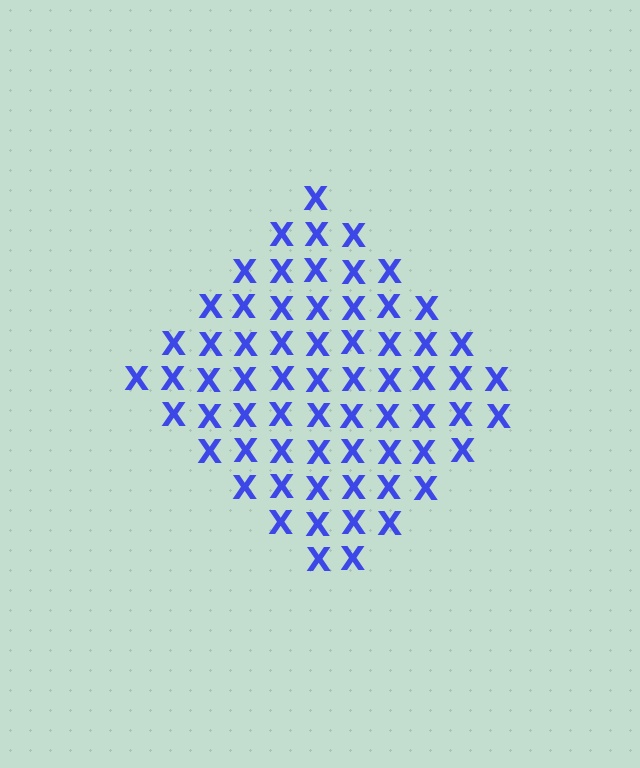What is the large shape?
The large shape is a diamond.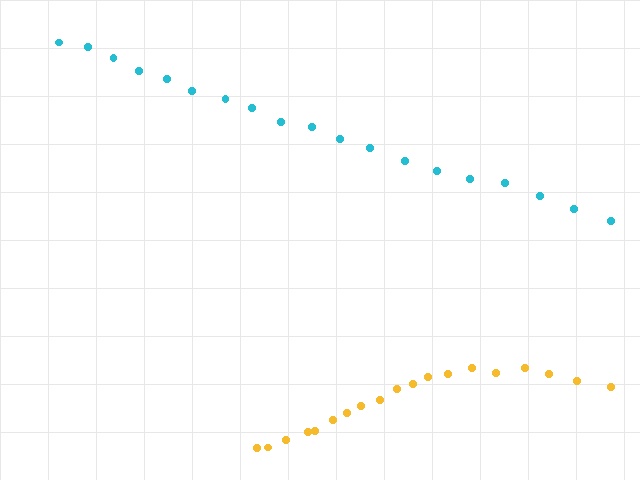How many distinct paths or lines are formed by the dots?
There are 2 distinct paths.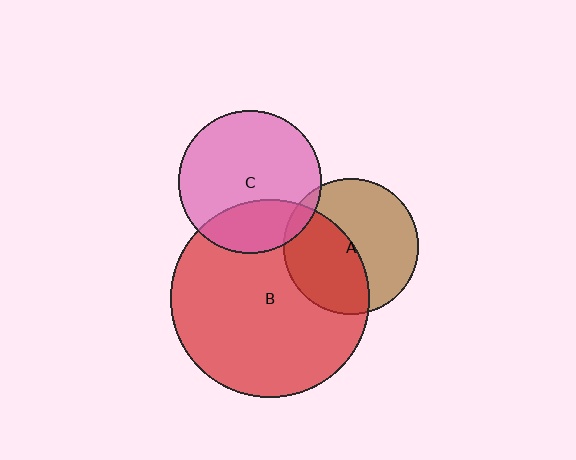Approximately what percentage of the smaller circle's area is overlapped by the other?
Approximately 45%.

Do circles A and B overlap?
Yes.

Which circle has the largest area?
Circle B (red).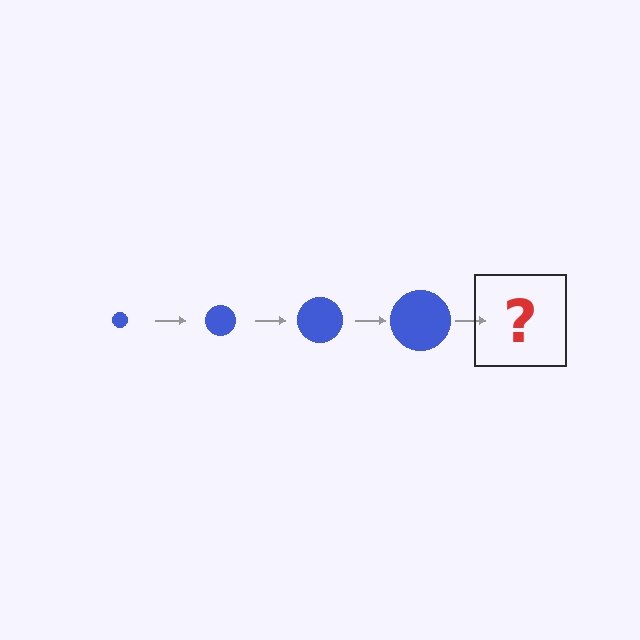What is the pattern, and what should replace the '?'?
The pattern is that the circle gets progressively larger each step. The '?' should be a blue circle, larger than the previous one.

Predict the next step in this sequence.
The next step is a blue circle, larger than the previous one.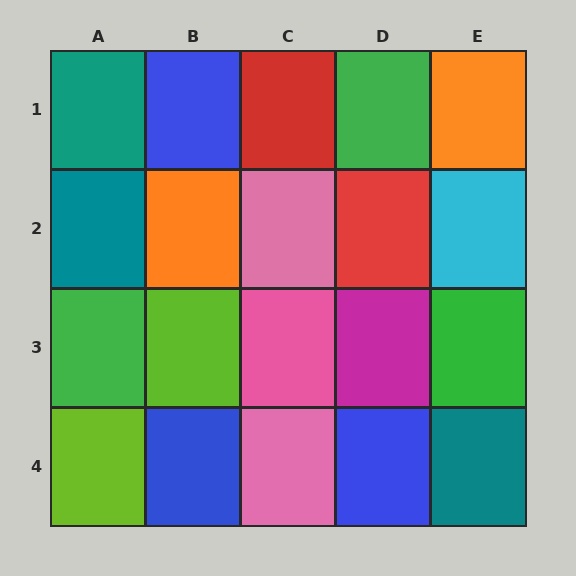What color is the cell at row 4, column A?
Lime.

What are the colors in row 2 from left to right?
Teal, orange, pink, red, cyan.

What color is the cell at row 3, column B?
Lime.